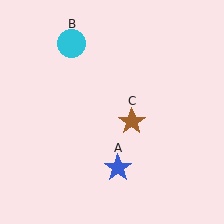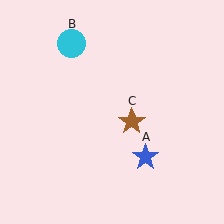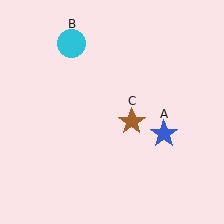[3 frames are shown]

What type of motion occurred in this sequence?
The blue star (object A) rotated counterclockwise around the center of the scene.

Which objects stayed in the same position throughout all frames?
Cyan circle (object B) and brown star (object C) remained stationary.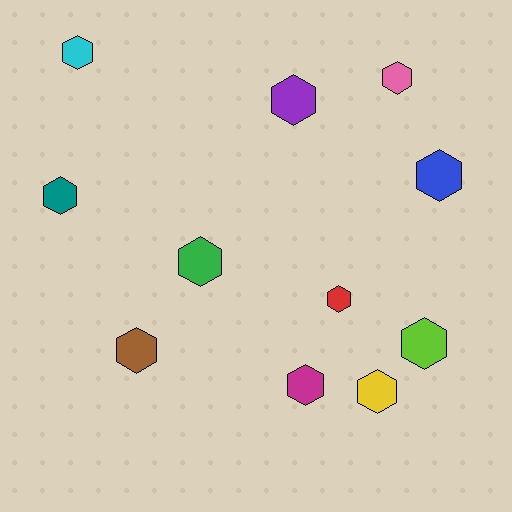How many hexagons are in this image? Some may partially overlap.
There are 11 hexagons.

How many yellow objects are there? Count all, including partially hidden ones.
There is 1 yellow object.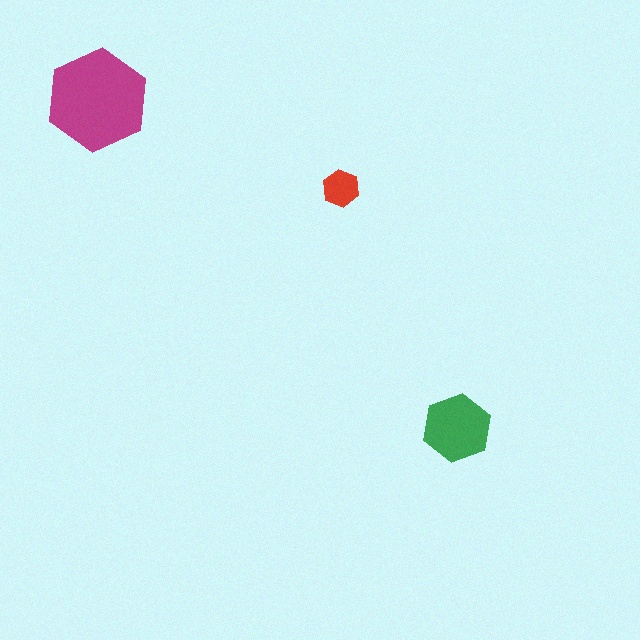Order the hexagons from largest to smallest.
the magenta one, the green one, the red one.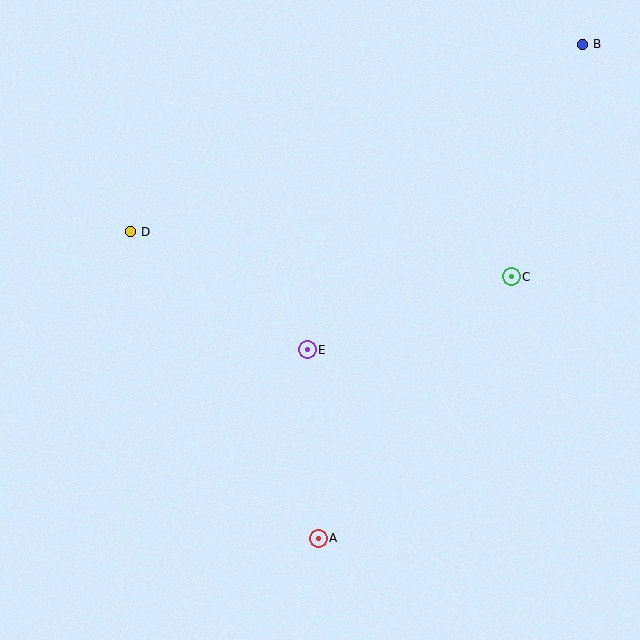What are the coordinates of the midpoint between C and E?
The midpoint between C and E is at (409, 313).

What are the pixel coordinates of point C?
Point C is at (511, 277).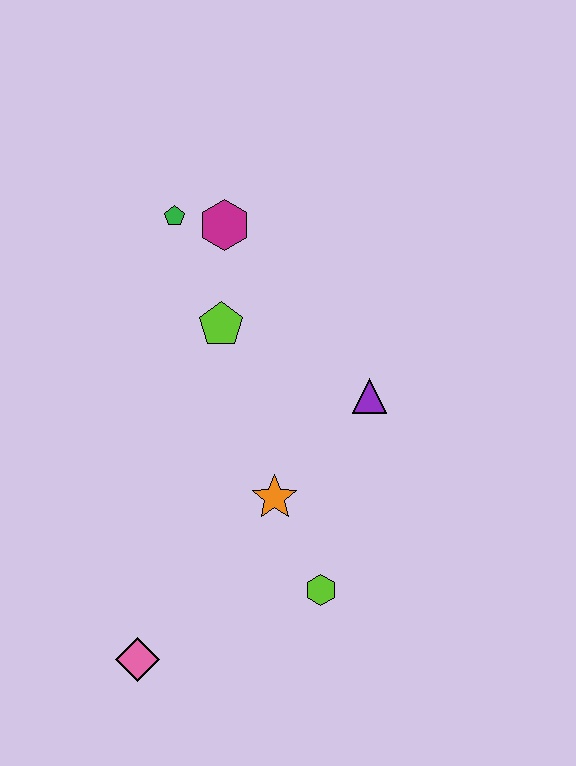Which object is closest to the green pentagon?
The magenta hexagon is closest to the green pentagon.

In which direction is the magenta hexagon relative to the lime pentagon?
The magenta hexagon is above the lime pentagon.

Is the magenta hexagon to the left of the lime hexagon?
Yes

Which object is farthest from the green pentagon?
The pink diamond is farthest from the green pentagon.